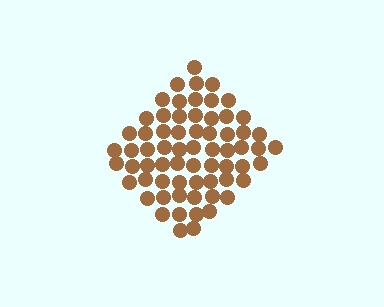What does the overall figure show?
The overall figure shows a diamond.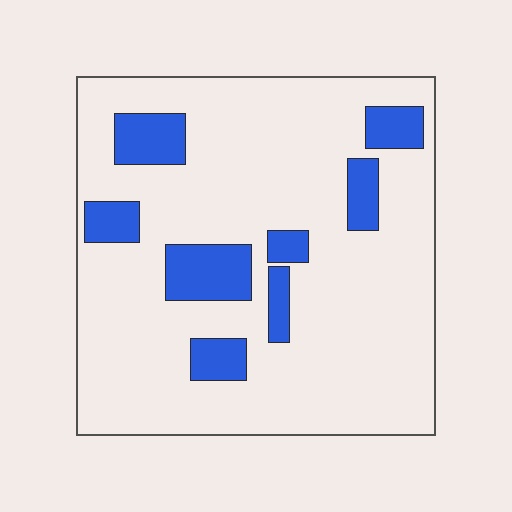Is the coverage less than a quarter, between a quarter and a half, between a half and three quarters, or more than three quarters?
Less than a quarter.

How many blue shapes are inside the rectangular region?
8.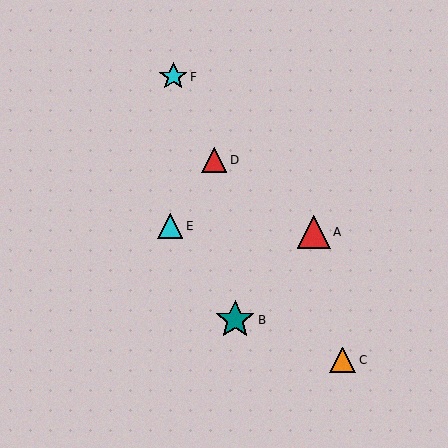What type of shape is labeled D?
Shape D is a red triangle.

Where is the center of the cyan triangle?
The center of the cyan triangle is at (170, 225).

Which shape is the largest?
The teal star (labeled B) is the largest.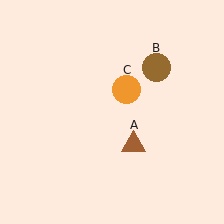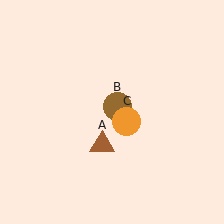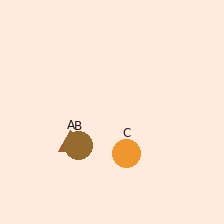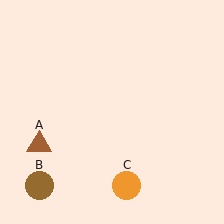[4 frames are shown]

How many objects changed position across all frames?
3 objects changed position: brown triangle (object A), brown circle (object B), orange circle (object C).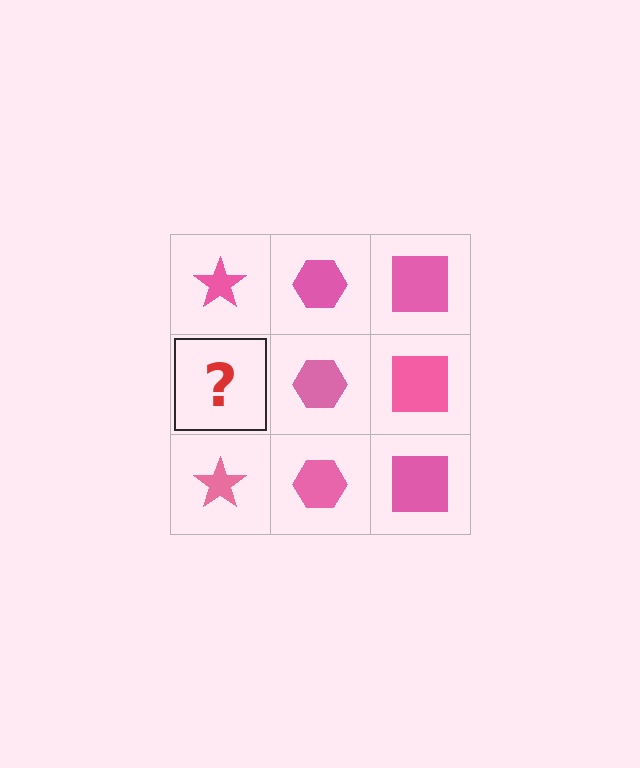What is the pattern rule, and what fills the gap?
The rule is that each column has a consistent shape. The gap should be filled with a pink star.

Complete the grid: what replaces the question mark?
The question mark should be replaced with a pink star.